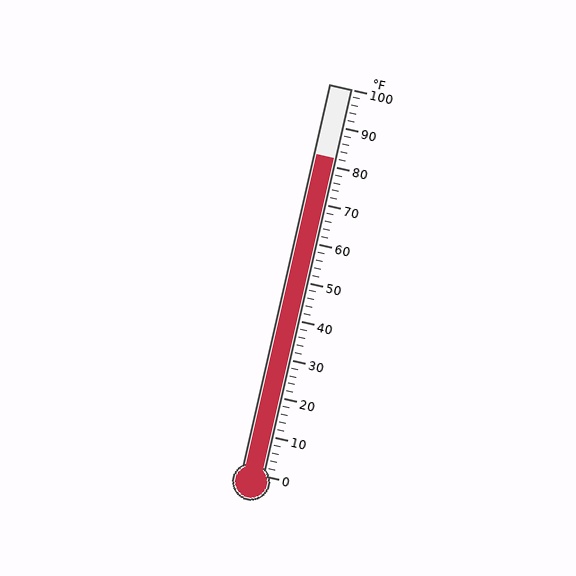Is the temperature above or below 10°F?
The temperature is above 10°F.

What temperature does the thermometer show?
The thermometer shows approximately 82°F.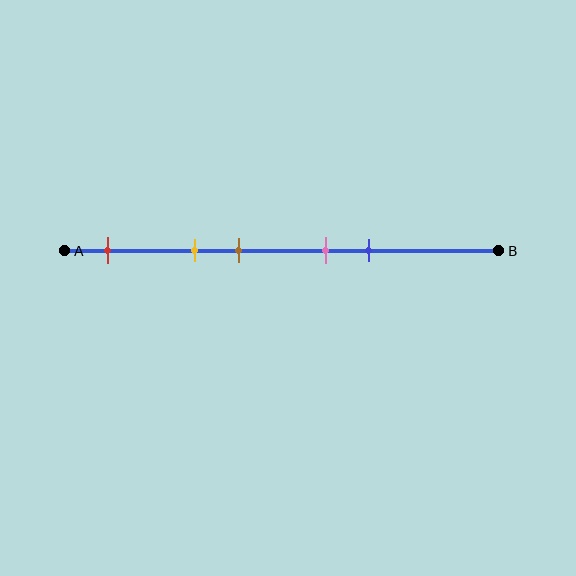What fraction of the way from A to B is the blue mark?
The blue mark is approximately 70% (0.7) of the way from A to B.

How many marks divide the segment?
There are 5 marks dividing the segment.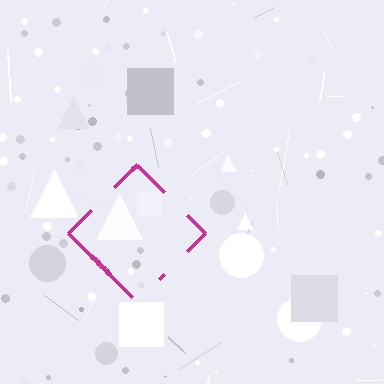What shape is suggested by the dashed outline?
The dashed outline suggests a diamond.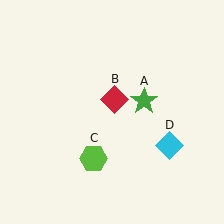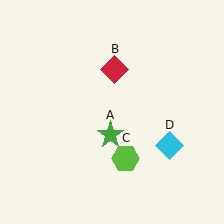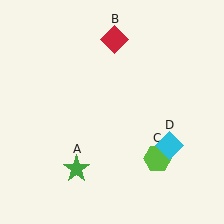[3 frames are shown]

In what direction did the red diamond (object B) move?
The red diamond (object B) moved up.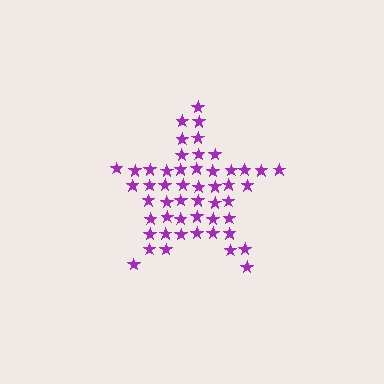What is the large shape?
The large shape is a star.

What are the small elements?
The small elements are stars.